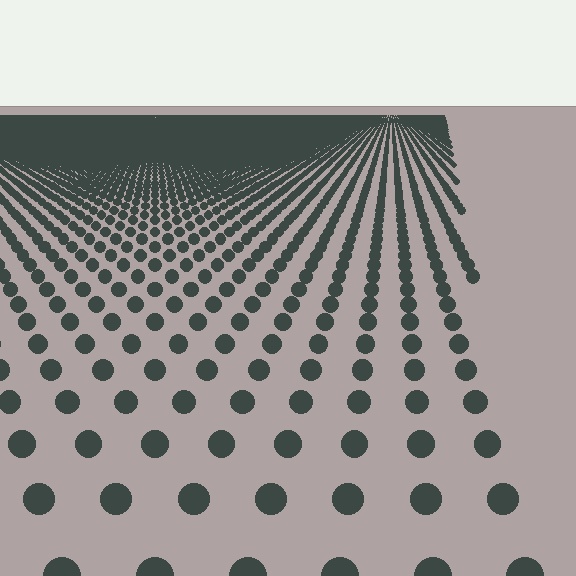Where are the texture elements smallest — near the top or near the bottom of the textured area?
Near the top.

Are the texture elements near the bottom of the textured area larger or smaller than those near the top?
Larger. Near the bottom, elements are closer to the viewer and appear at a bigger on-screen size.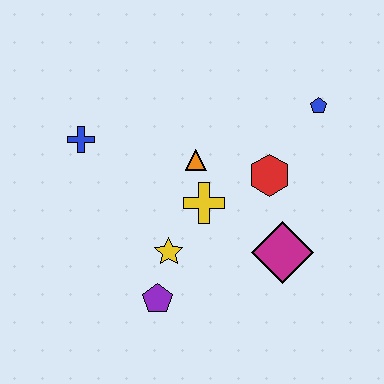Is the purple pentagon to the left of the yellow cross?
Yes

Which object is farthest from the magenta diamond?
The blue cross is farthest from the magenta diamond.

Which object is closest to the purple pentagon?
The yellow star is closest to the purple pentagon.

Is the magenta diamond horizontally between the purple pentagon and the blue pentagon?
Yes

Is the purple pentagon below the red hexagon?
Yes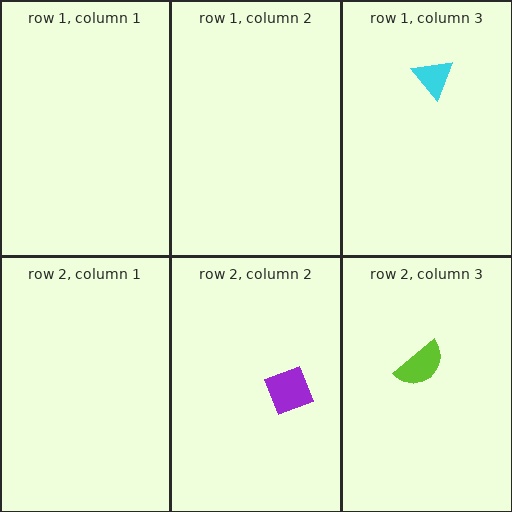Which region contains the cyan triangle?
The row 1, column 3 region.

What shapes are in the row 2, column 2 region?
The purple diamond.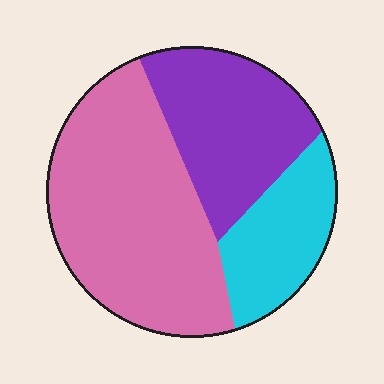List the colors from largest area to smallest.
From largest to smallest: pink, purple, cyan.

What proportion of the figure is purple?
Purple takes up between a sixth and a third of the figure.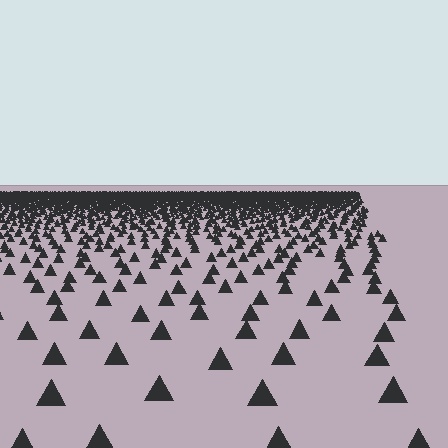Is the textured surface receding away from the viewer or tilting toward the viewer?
The surface is receding away from the viewer. Texture elements get smaller and denser toward the top.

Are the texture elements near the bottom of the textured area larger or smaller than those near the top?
Larger. Near the bottom, elements are closer to the viewer and appear at a bigger on-screen size.